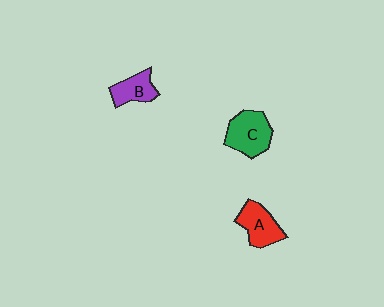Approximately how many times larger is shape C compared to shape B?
Approximately 1.5 times.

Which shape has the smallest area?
Shape B (purple).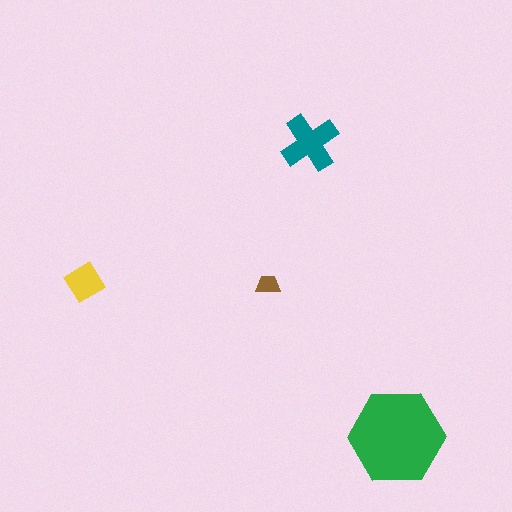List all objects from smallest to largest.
The brown trapezoid, the yellow diamond, the teal cross, the green hexagon.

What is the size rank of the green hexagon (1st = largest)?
1st.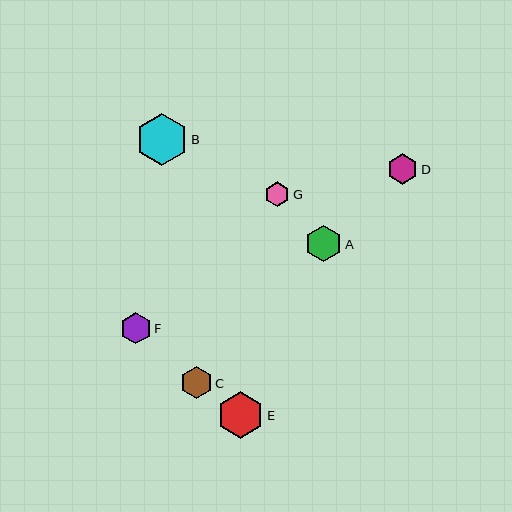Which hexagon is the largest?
Hexagon B is the largest with a size of approximately 52 pixels.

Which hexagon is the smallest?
Hexagon G is the smallest with a size of approximately 25 pixels.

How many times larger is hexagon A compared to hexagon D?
Hexagon A is approximately 1.2 times the size of hexagon D.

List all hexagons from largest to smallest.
From largest to smallest: B, E, A, C, F, D, G.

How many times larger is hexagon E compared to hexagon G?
Hexagon E is approximately 1.9 times the size of hexagon G.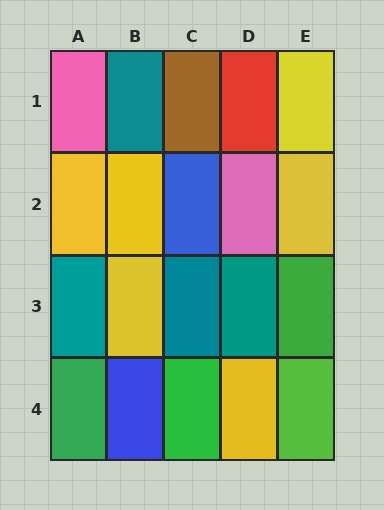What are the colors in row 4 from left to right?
Green, blue, green, yellow, lime.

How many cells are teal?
4 cells are teal.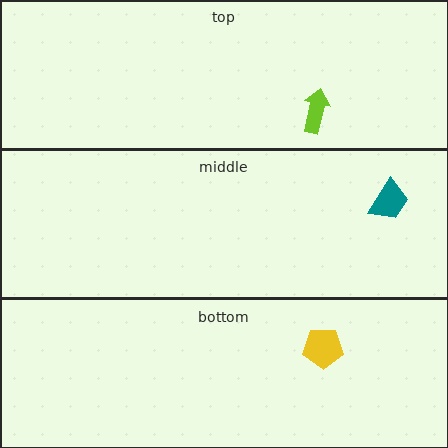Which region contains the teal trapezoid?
The middle region.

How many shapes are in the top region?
1.